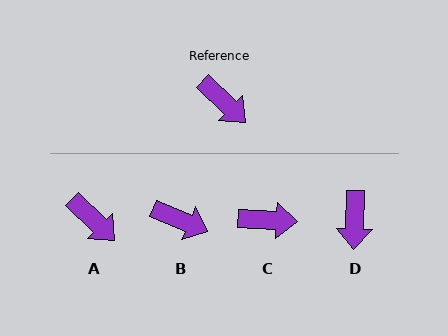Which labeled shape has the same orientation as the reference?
A.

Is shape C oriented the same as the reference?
No, it is off by about 41 degrees.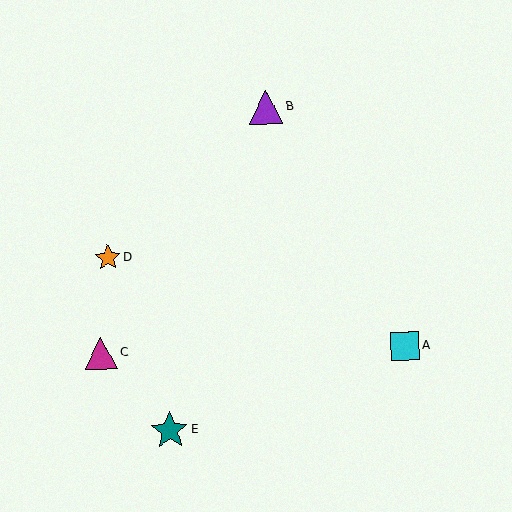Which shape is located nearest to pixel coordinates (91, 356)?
The magenta triangle (labeled C) at (101, 353) is nearest to that location.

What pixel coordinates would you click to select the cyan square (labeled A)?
Click at (405, 346) to select the cyan square A.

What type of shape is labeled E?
Shape E is a teal star.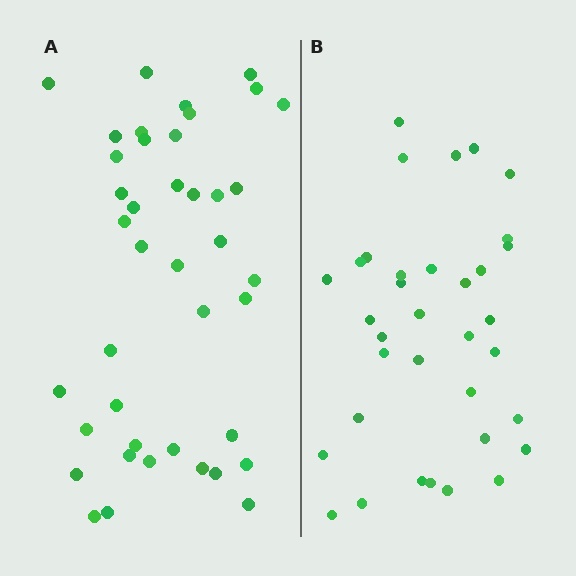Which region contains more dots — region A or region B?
Region A (the left region) has more dots.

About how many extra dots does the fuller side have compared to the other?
Region A has about 6 more dots than region B.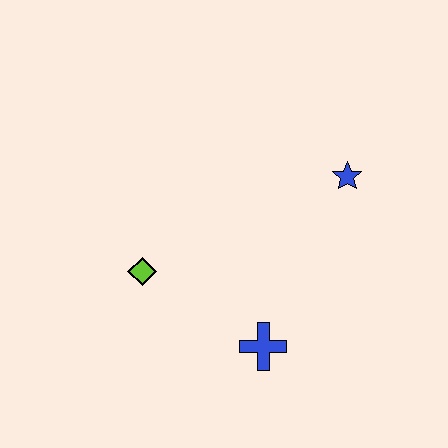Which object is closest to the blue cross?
The lime diamond is closest to the blue cross.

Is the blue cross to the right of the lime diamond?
Yes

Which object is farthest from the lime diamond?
The blue star is farthest from the lime diamond.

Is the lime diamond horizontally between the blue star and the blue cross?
No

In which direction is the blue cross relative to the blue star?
The blue cross is below the blue star.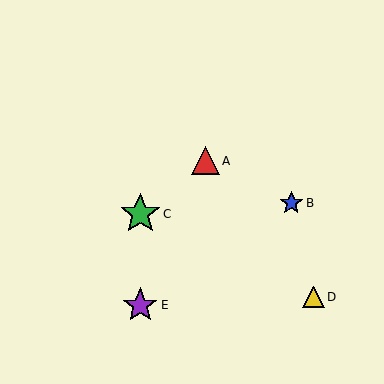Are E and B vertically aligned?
No, E is at x≈140 and B is at x≈291.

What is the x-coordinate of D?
Object D is at x≈314.